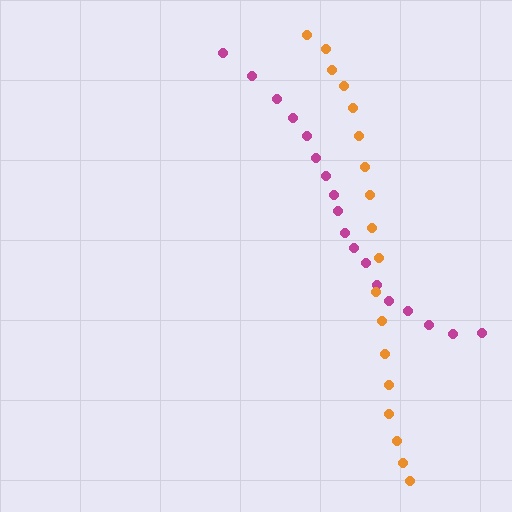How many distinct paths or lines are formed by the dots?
There are 2 distinct paths.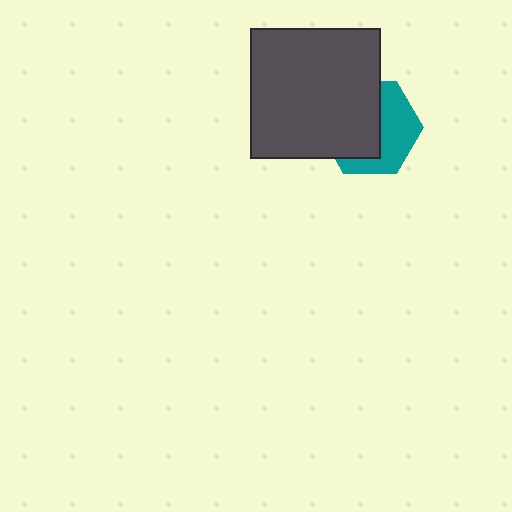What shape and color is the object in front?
The object in front is a dark gray square.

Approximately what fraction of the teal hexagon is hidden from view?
Roughly 56% of the teal hexagon is hidden behind the dark gray square.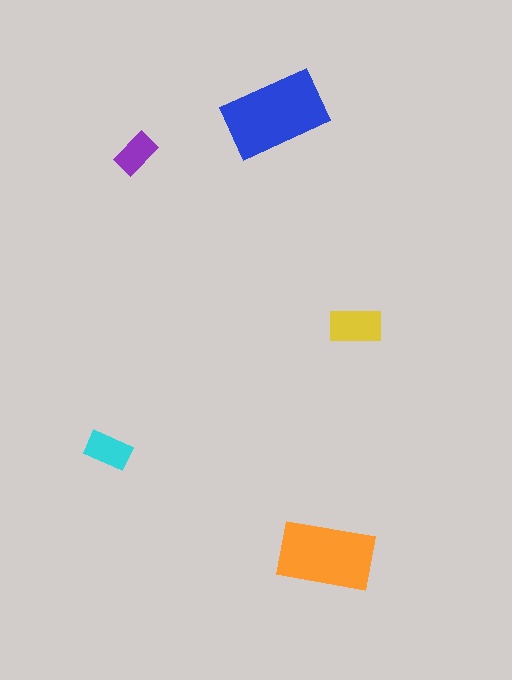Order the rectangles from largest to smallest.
the blue one, the orange one, the yellow one, the cyan one, the purple one.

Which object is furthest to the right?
The yellow rectangle is rightmost.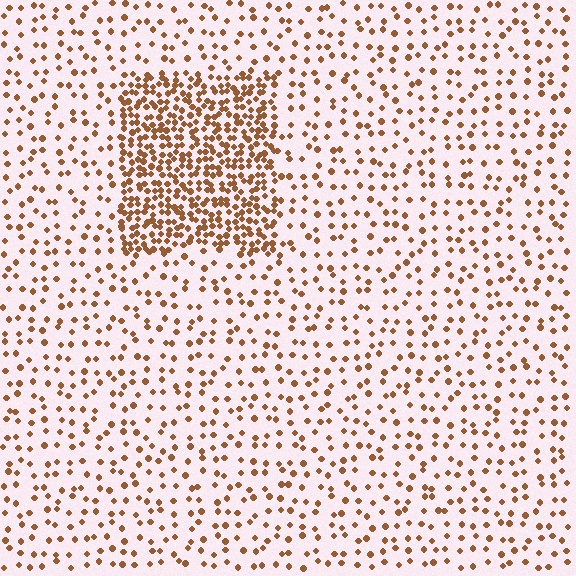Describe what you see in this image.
The image contains small brown elements arranged at two different densities. A rectangle-shaped region is visible where the elements are more densely packed than the surrounding area.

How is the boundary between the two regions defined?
The boundary is defined by a change in element density (approximately 3.0x ratio). All elements are the same color, size, and shape.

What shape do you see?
I see a rectangle.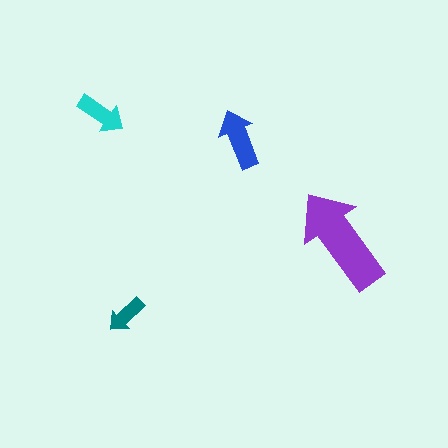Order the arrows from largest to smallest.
the purple one, the blue one, the cyan one, the teal one.